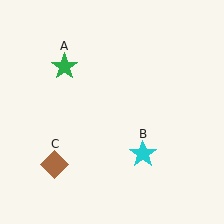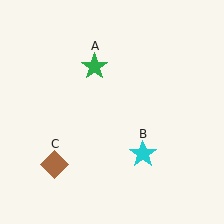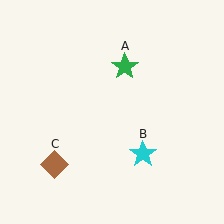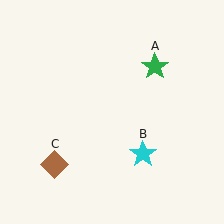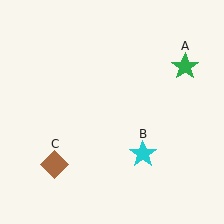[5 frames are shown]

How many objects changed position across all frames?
1 object changed position: green star (object A).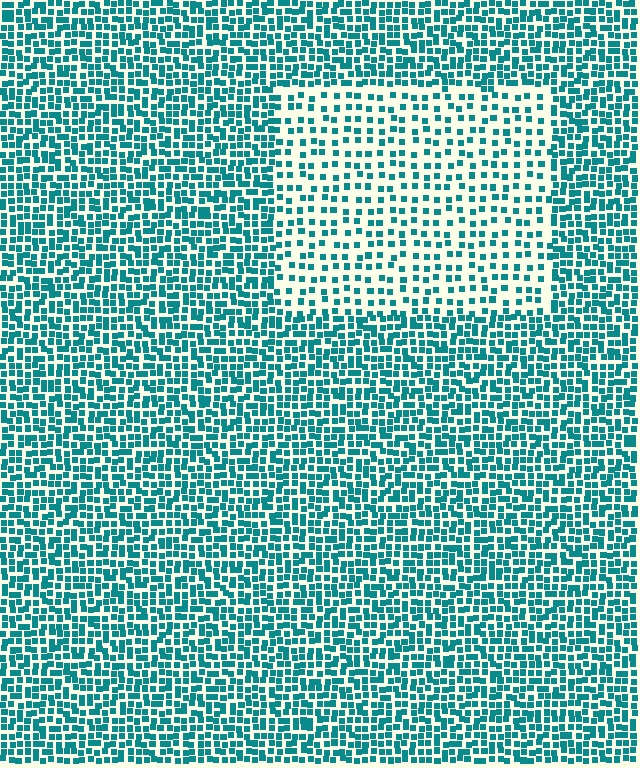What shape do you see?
I see a rectangle.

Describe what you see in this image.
The image contains small teal elements arranged at two different densities. A rectangle-shaped region is visible where the elements are less densely packed than the surrounding area.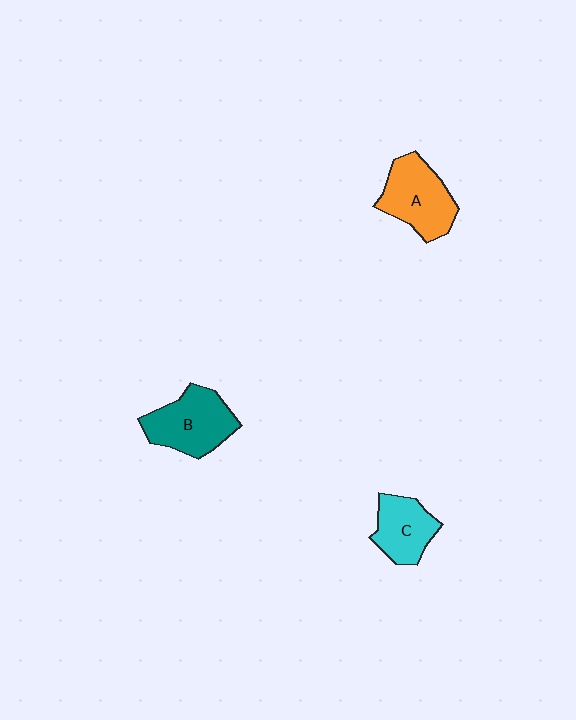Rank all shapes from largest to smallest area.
From largest to smallest: B (teal), A (orange), C (cyan).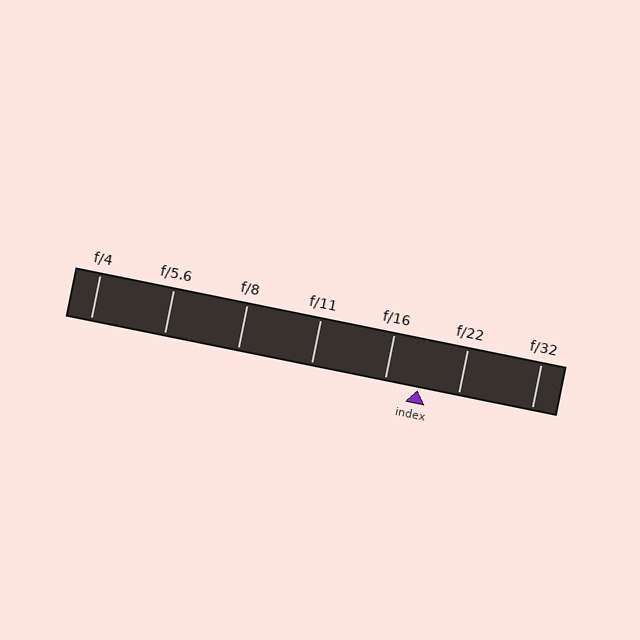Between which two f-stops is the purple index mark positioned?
The index mark is between f/16 and f/22.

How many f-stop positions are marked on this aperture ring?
There are 7 f-stop positions marked.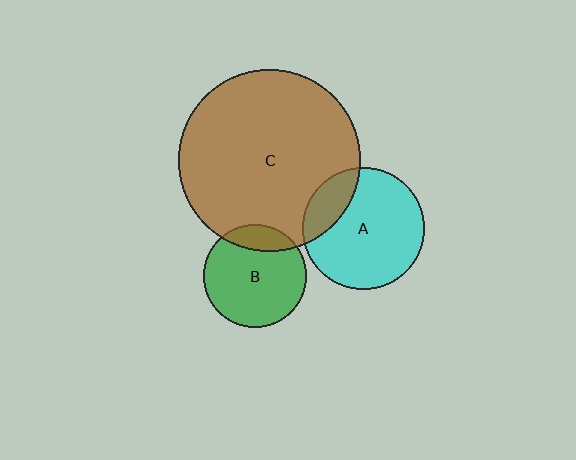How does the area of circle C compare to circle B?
Approximately 3.1 times.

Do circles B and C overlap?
Yes.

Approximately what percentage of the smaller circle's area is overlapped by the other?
Approximately 15%.